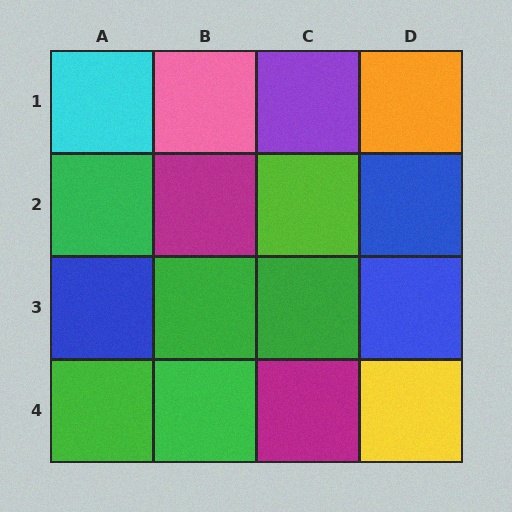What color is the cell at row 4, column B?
Green.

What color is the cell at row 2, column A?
Green.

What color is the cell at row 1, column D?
Orange.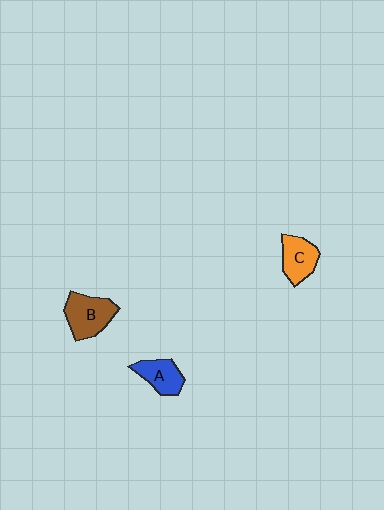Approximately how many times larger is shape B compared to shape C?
Approximately 1.3 times.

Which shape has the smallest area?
Shape A (blue).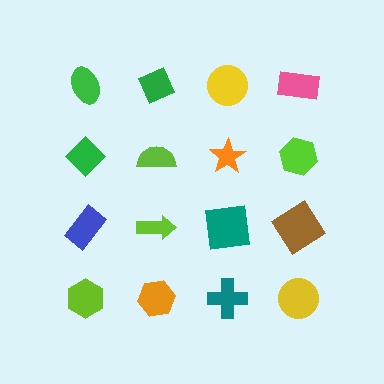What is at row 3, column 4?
A brown diamond.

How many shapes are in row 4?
4 shapes.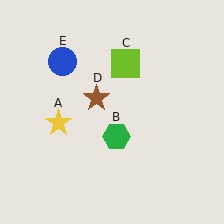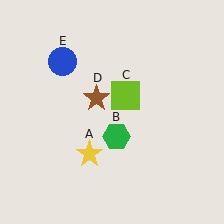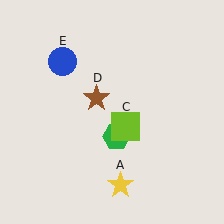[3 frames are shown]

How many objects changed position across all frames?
2 objects changed position: yellow star (object A), lime square (object C).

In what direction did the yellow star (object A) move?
The yellow star (object A) moved down and to the right.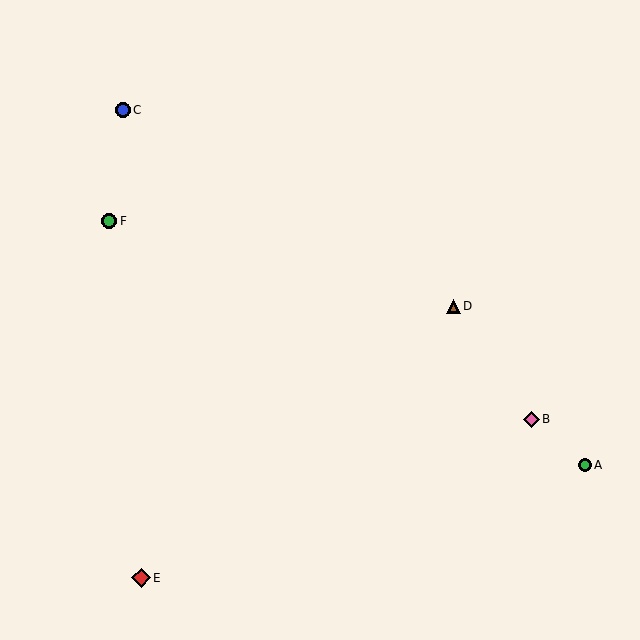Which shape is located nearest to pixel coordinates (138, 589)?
The red diamond (labeled E) at (141, 578) is nearest to that location.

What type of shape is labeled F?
Shape F is a green circle.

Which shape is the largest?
The red diamond (labeled E) is the largest.